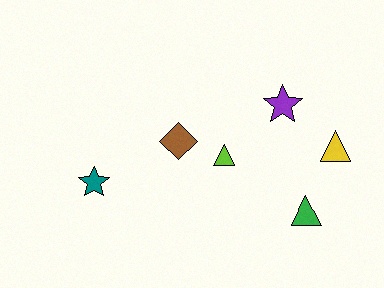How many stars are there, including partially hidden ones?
There are 2 stars.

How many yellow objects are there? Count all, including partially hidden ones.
There is 1 yellow object.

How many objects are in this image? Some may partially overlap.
There are 6 objects.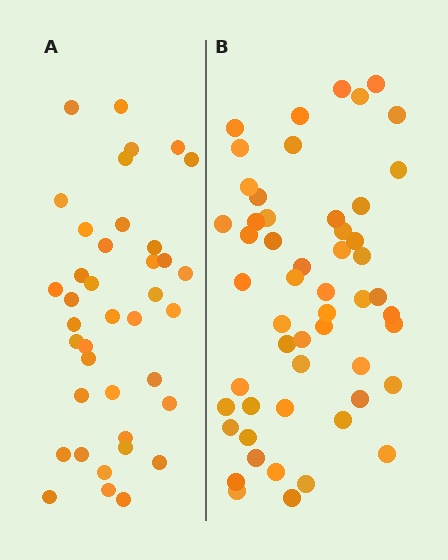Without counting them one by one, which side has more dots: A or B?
Region B (the right region) has more dots.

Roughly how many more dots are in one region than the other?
Region B has approximately 15 more dots than region A.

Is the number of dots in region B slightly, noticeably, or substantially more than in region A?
Region B has noticeably more, but not dramatically so. The ratio is roughly 1.4 to 1.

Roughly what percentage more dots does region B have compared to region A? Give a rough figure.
About 35% more.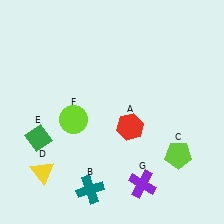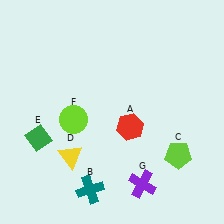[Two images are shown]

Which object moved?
The yellow triangle (D) moved right.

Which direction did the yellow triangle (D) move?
The yellow triangle (D) moved right.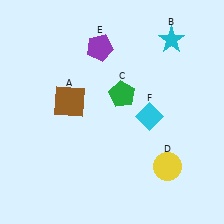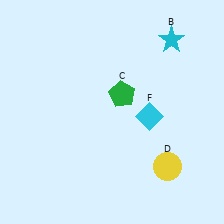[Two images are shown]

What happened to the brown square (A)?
The brown square (A) was removed in Image 2. It was in the top-left area of Image 1.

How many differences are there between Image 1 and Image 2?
There are 2 differences between the two images.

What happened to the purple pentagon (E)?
The purple pentagon (E) was removed in Image 2. It was in the top-left area of Image 1.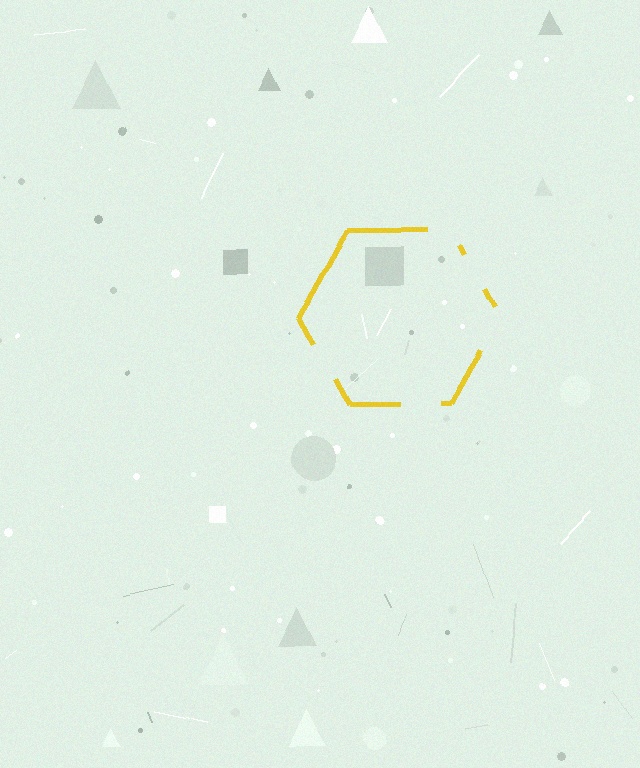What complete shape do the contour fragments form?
The contour fragments form a hexagon.